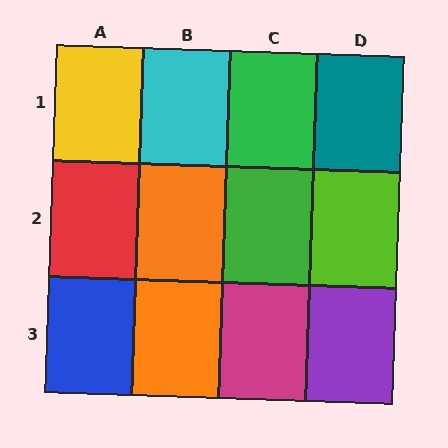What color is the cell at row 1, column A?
Yellow.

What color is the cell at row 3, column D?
Purple.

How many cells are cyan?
1 cell is cyan.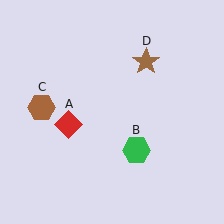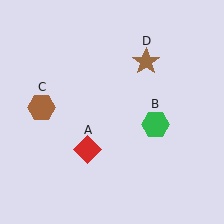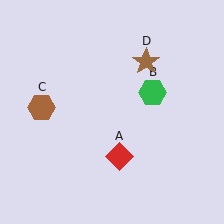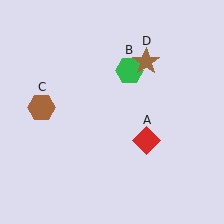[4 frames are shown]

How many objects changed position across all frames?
2 objects changed position: red diamond (object A), green hexagon (object B).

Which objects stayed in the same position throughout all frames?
Brown hexagon (object C) and brown star (object D) remained stationary.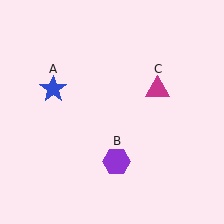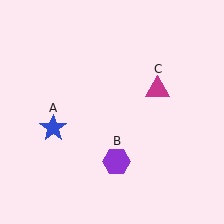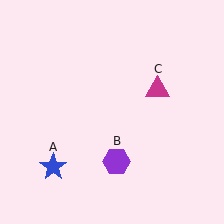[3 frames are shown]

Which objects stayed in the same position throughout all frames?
Purple hexagon (object B) and magenta triangle (object C) remained stationary.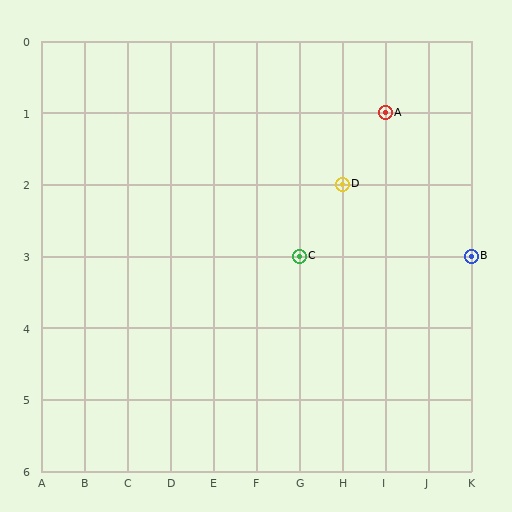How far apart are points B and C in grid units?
Points B and C are 4 columns apart.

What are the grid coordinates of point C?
Point C is at grid coordinates (G, 3).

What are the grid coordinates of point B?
Point B is at grid coordinates (K, 3).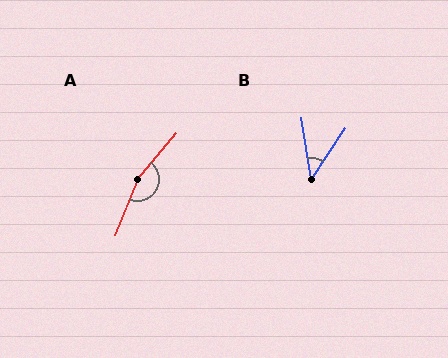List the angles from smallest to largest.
B (43°), A (162°).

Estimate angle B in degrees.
Approximately 43 degrees.